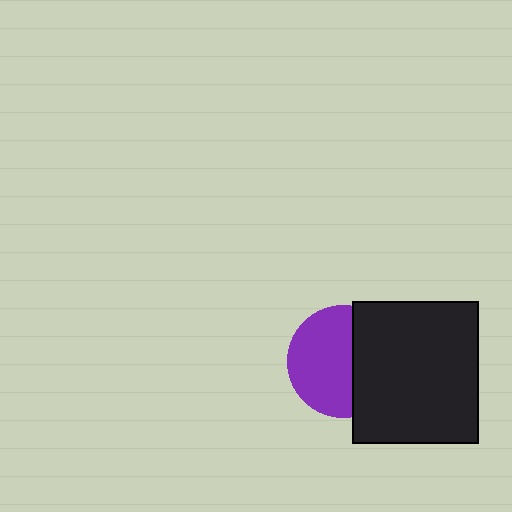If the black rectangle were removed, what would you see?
You would see the complete purple circle.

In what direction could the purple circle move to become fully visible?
The purple circle could move left. That would shift it out from behind the black rectangle entirely.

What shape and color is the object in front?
The object in front is a black rectangle.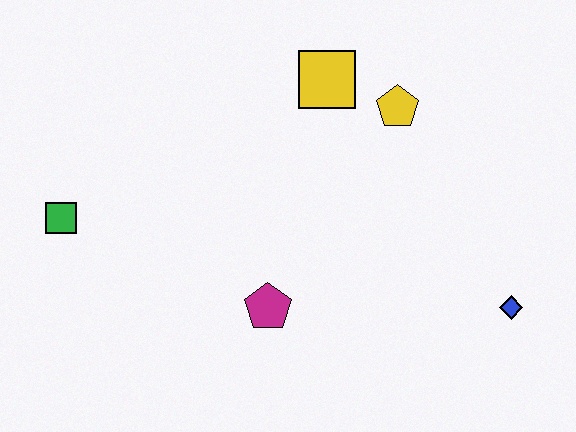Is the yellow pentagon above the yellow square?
No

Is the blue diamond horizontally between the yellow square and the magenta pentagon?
No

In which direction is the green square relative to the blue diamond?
The green square is to the left of the blue diamond.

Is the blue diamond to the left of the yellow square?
No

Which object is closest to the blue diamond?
The yellow pentagon is closest to the blue diamond.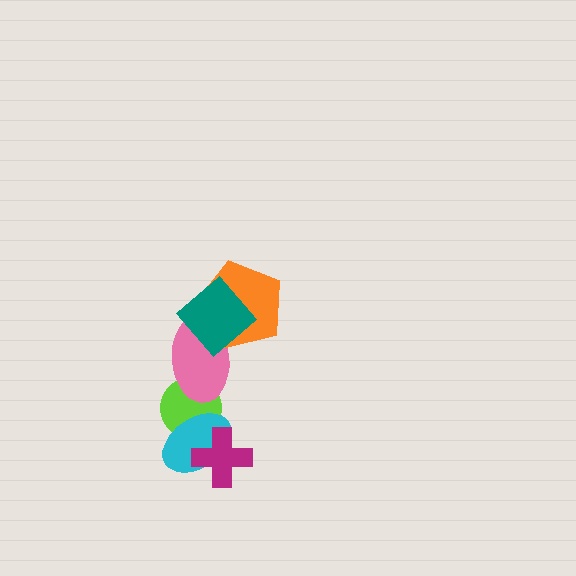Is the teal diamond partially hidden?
No, no other shape covers it.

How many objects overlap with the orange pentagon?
2 objects overlap with the orange pentagon.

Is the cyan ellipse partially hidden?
Yes, it is partially covered by another shape.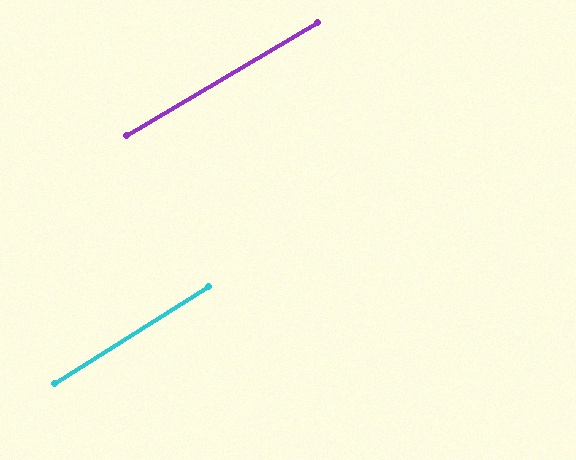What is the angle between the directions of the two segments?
Approximately 2 degrees.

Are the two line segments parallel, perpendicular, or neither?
Parallel — their directions differ by only 1.5°.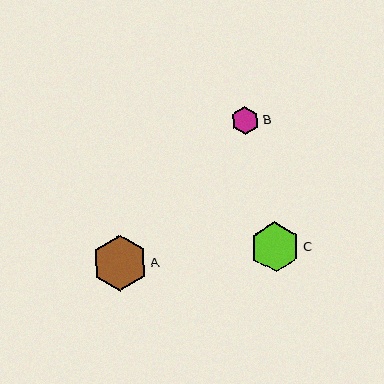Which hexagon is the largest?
Hexagon A is the largest with a size of approximately 55 pixels.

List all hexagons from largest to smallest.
From largest to smallest: A, C, B.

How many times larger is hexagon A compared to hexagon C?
Hexagon A is approximately 1.1 times the size of hexagon C.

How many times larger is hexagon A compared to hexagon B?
Hexagon A is approximately 2.0 times the size of hexagon B.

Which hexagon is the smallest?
Hexagon B is the smallest with a size of approximately 28 pixels.